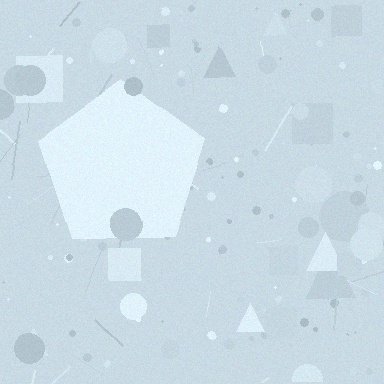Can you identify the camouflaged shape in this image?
The camouflaged shape is a pentagon.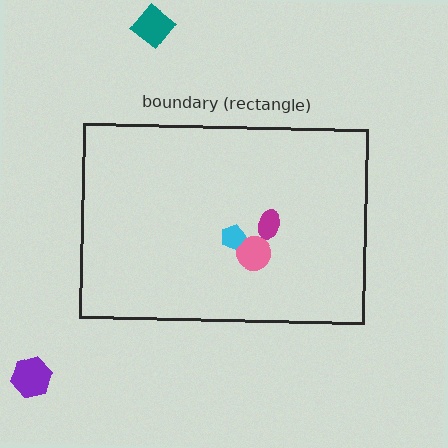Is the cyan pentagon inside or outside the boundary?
Inside.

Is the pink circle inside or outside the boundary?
Inside.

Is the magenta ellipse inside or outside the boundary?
Inside.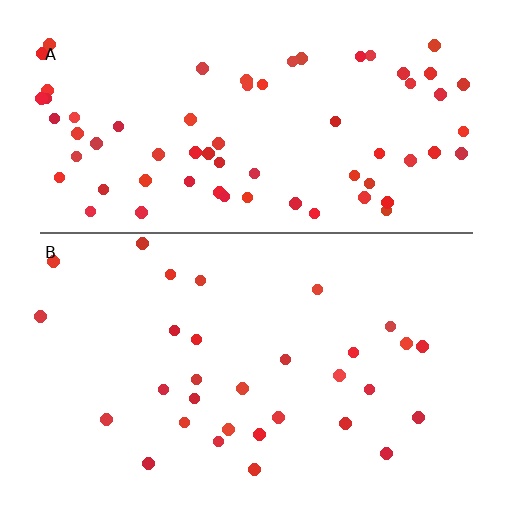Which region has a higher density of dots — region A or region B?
A (the top).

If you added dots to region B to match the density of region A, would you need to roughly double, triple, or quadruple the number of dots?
Approximately double.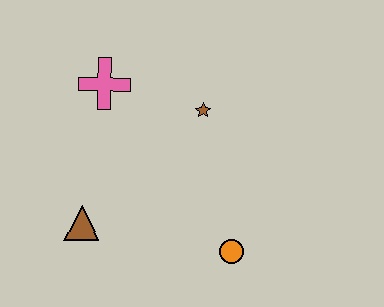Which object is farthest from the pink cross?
The orange circle is farthest from the pink cross.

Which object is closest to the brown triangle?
The pink cross is closest to the brown triangle.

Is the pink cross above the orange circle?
Yes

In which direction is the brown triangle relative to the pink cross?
The brown triangle is below the pink cross.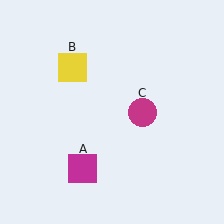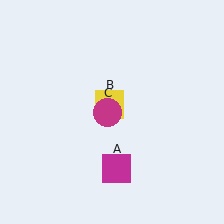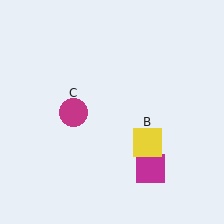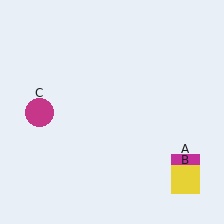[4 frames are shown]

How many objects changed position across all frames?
3 objects changed position: magenta square (object A), yellow square (object B), magenta circle (object C).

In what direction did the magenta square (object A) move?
The magenta square (object A) moved right.